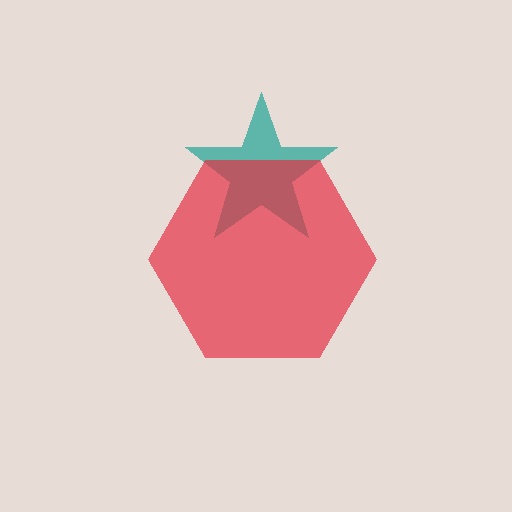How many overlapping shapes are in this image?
There are 2 overlapping shapes in the image.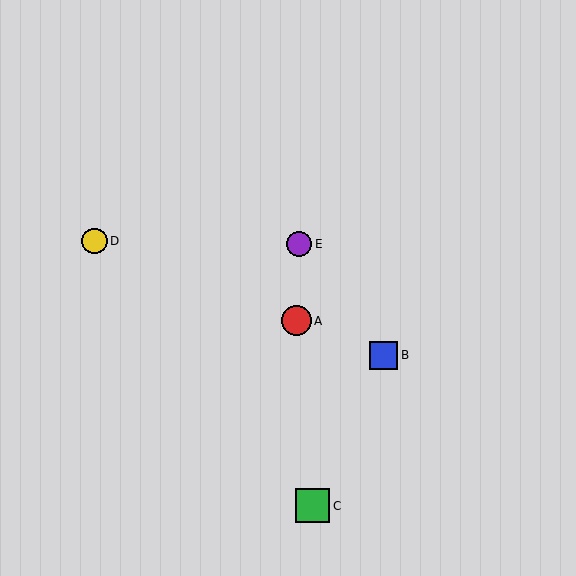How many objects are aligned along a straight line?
3 objects (A, B, D) are aligned along a straight line.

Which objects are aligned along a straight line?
Objects A, B, D are aligned along a straight line.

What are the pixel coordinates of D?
Object D is at (95, 241).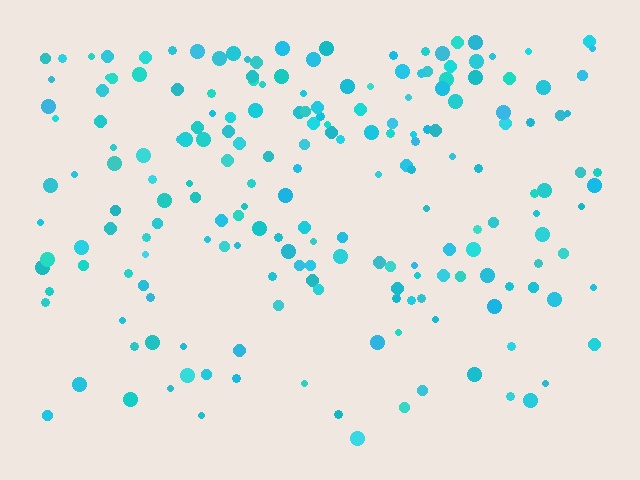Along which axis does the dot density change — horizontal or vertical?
Vertical.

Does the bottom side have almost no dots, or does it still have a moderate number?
Still a moderate number, just noticeably fewer than the top.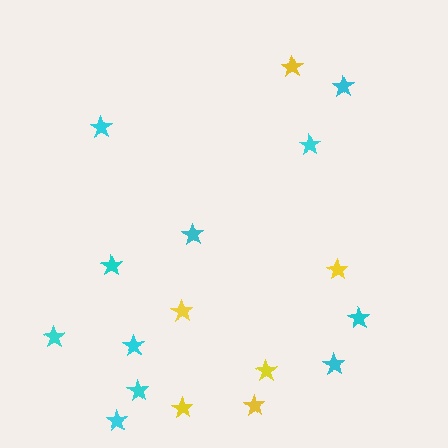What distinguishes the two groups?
There are 2 groups: one group of yellow stars (6) and one group of cyan stars (11).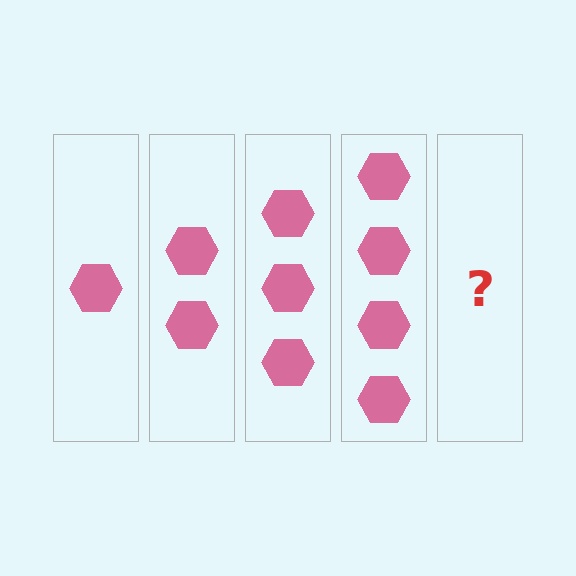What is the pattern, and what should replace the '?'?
The pattern is that each step adds one more hexagon. The '?' should be 5 hexagons.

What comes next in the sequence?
The next element should be 5 hexagons.